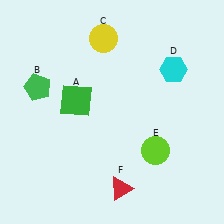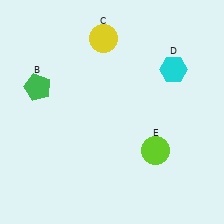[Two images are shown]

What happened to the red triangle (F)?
The red triangle (F) was removed in Image 2. It was in the bottom-right area of Image 1.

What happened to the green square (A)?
The green square (A) was removed in Image 2. It was in the top-left area of Image 1.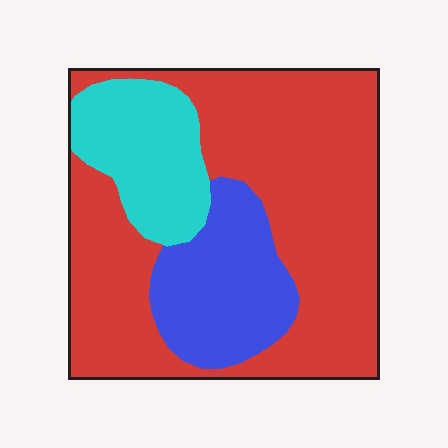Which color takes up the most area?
Red, at roughly 65%.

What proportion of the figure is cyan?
Cyan takes up less than a quarter of the figure.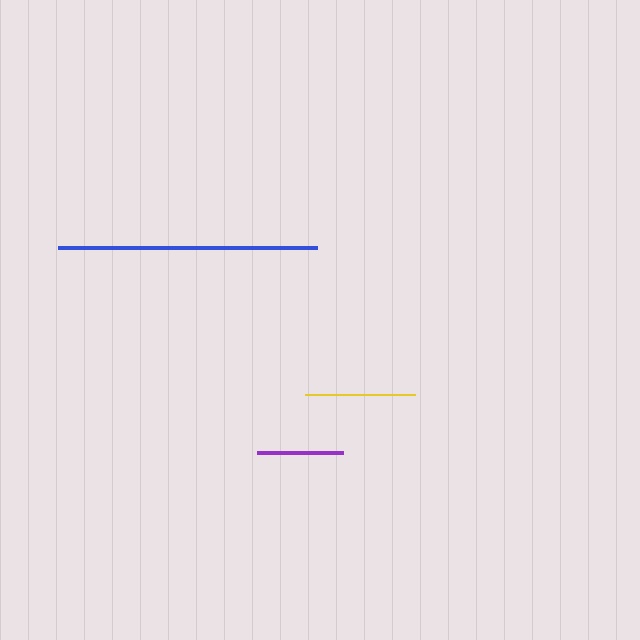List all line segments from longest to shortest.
From longest to shortest: blue, yellow, purple.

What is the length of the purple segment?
The purple segment is approximately 86 pixels long.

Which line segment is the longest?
The blue line is the longest at approximately 258 pixels.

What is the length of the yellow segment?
The yellow segment is approximately 110 pixels long.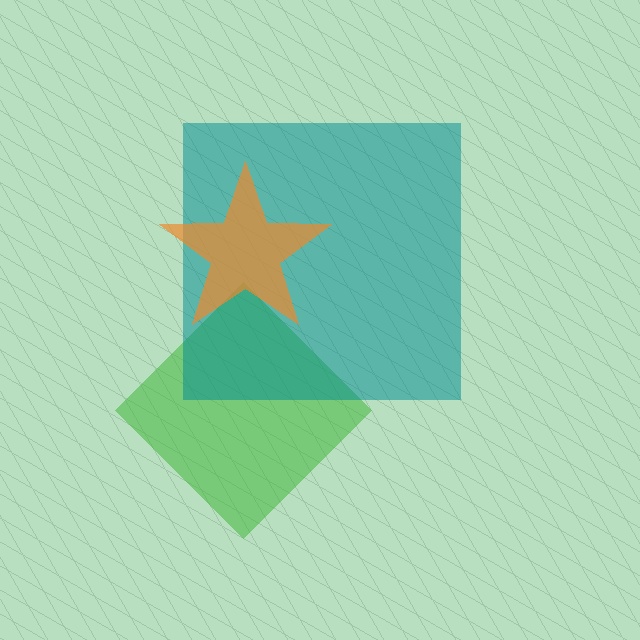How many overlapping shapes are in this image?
There are 3 overlapping shapes in the image.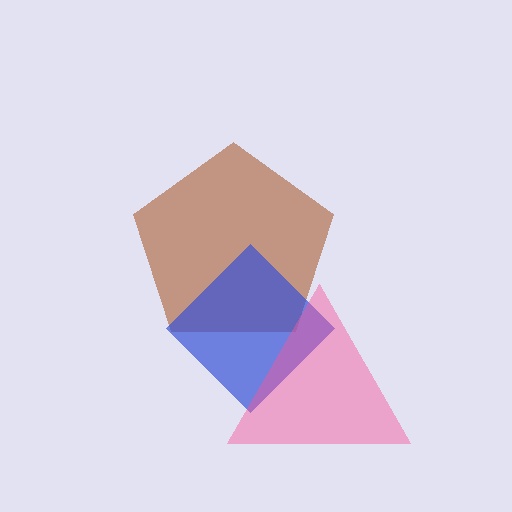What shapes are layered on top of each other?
The layered shapes are: a brown pentagon, a blue diamond, a pink triangle.